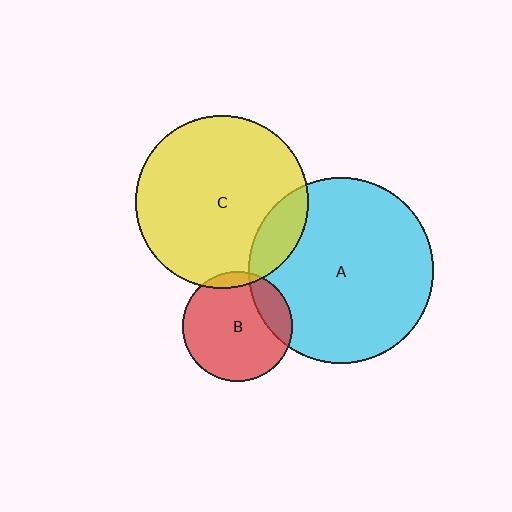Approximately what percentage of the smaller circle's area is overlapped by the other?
Approximately 20%.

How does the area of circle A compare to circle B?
Approximately 2.8 times.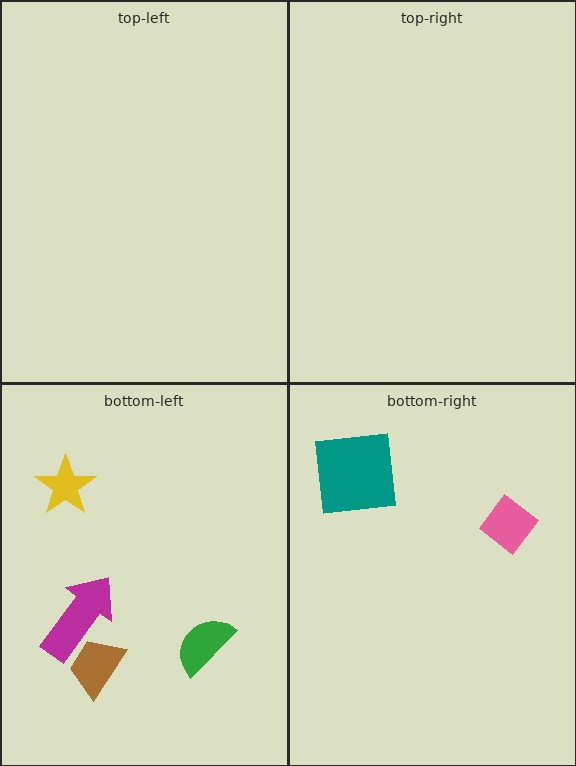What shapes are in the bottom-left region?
The magenta arrow, the yellow star, the brown trapezoid, the green semicircle.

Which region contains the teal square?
The bottom-right region.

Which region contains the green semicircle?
The bottom-left region.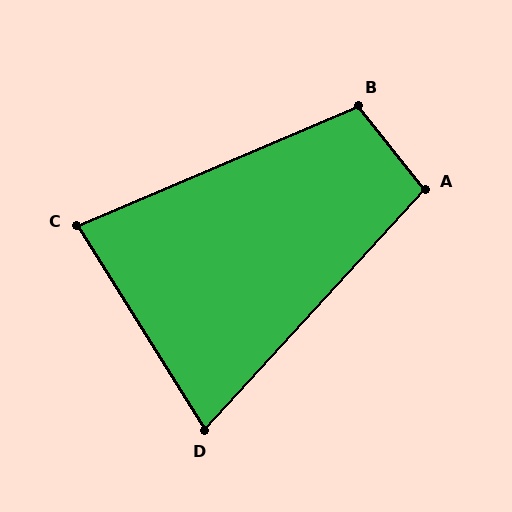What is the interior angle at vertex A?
Approximately 99 degrees (obtuse).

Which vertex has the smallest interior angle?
D, at approximately 75 degrees.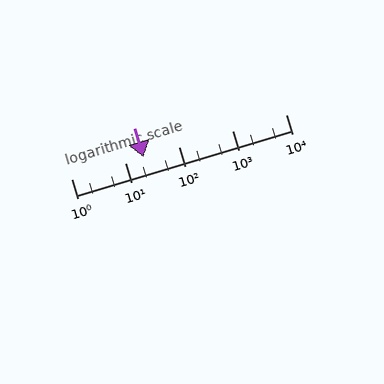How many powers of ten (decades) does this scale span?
The scale spans 4 decades, from 1 to 10000.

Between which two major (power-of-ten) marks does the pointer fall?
The pointer is between 10 and 100.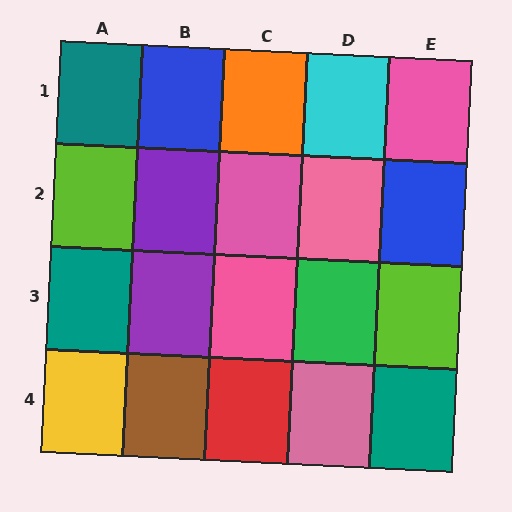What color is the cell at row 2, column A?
Lime.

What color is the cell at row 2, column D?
Pink.